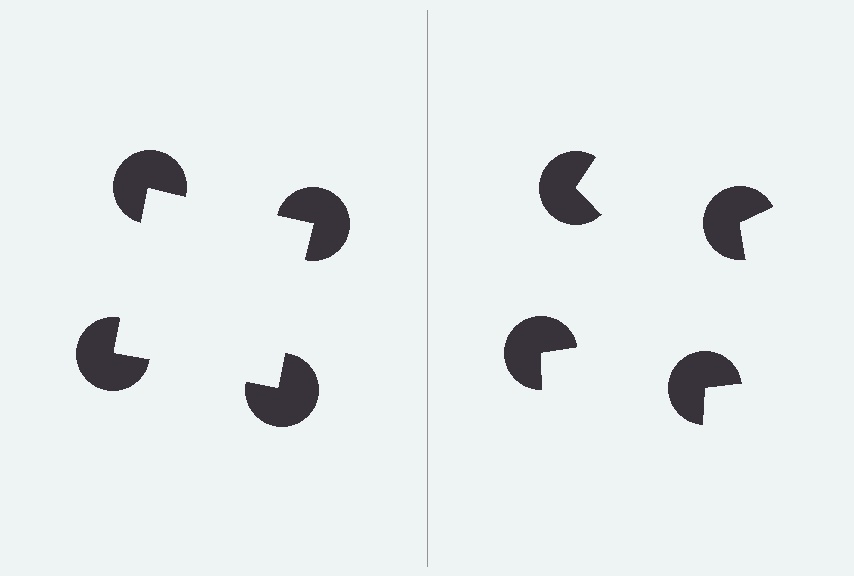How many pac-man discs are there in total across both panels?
8 — 4 on each side.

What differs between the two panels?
The pac-man discs are positioned identically on both sides; only the wedge orientations differ. On the left they align to a square; on the right they are misaligned.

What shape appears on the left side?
An illusory square.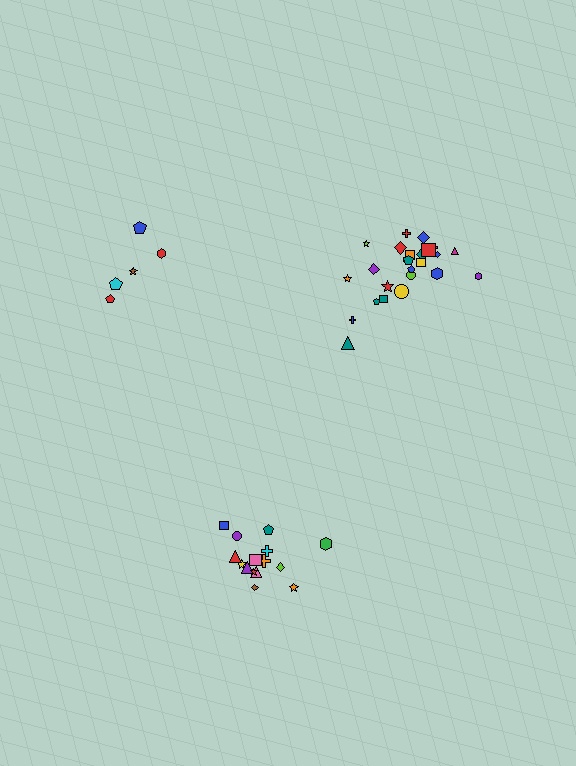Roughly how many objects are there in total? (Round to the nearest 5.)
Roughly 45 objects in total.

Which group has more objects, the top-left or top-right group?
The top-right group.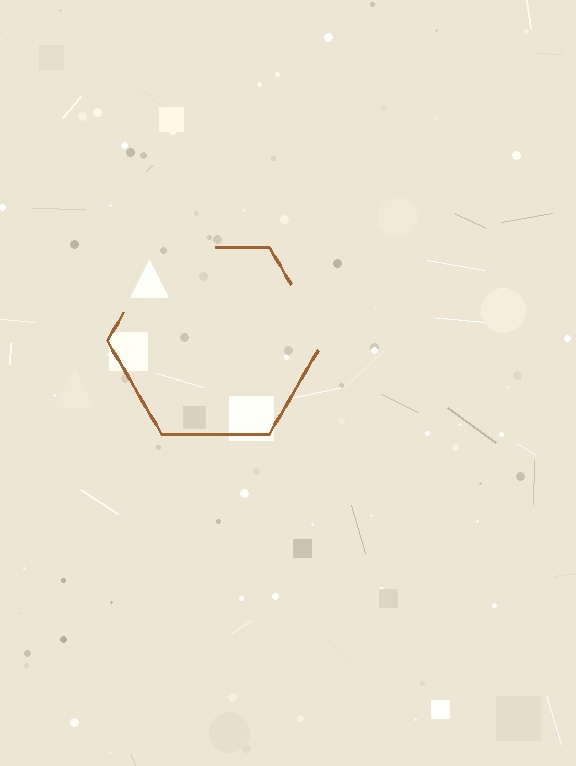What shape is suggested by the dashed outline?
The dashed outline suggests a hexagon.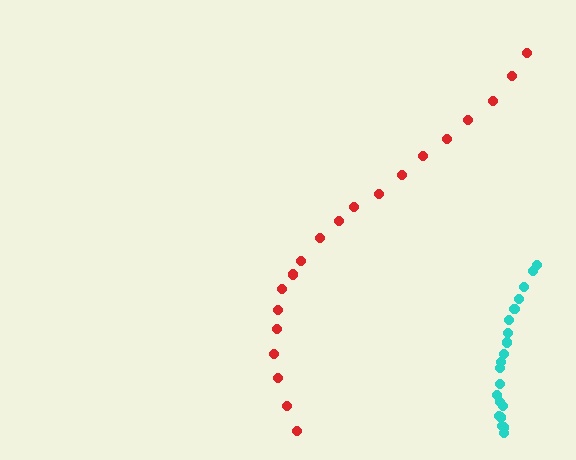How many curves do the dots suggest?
There are 2 distinct paths.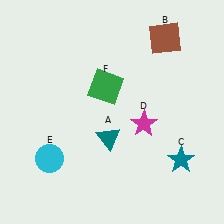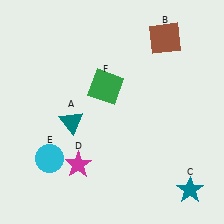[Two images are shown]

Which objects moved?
The objects that moved are: the teal triangle (A), the teal star (C), the magenta star (D).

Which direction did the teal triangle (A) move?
The teal triangle (A) moved left.